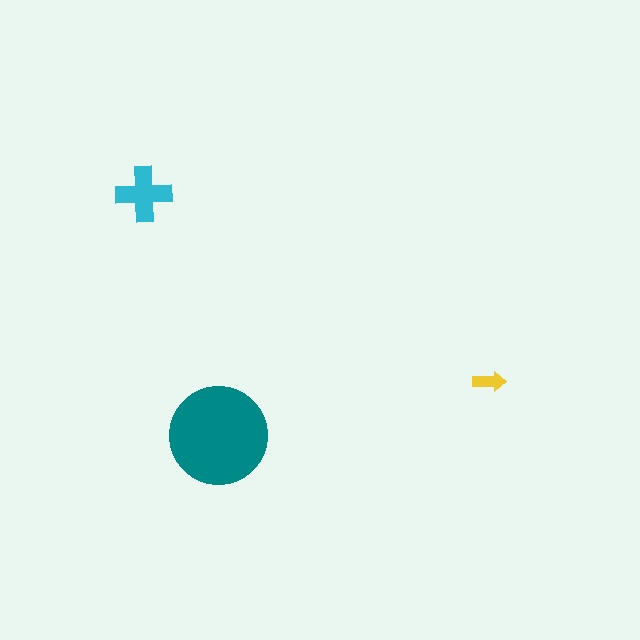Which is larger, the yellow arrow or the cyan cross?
The cyan cross.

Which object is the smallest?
The yellow arrow.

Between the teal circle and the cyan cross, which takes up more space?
The teal circle.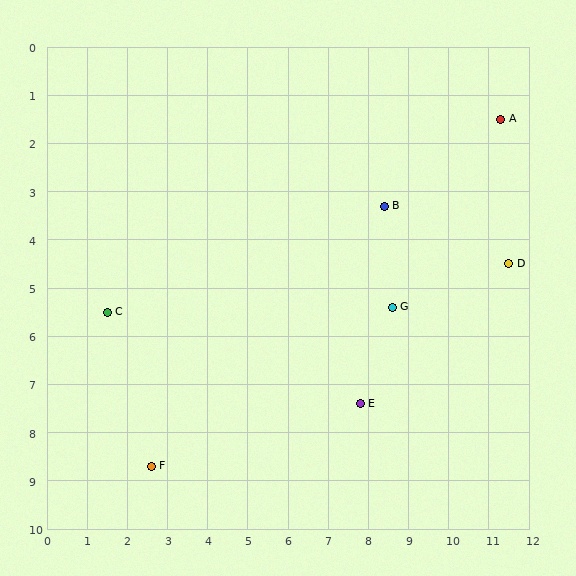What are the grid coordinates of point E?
Point E is at approximately (7.8, 7.4).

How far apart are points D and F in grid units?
Points D and F are about 9.8 grid units apart.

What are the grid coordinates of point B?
Point B is at approximately (8.4, 3.3).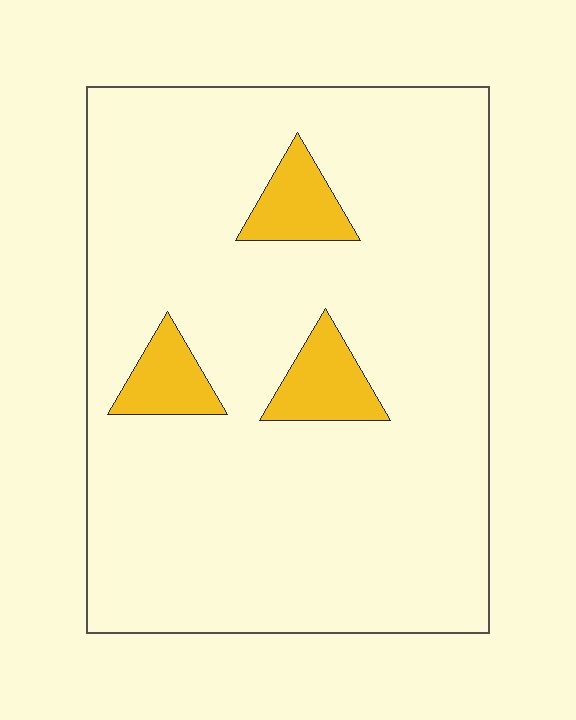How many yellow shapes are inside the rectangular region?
3.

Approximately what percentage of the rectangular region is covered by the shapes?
Approximately 10%.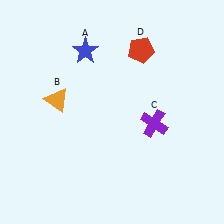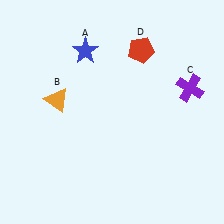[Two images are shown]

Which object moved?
The purple cross (C) moved right.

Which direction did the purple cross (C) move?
The purple cross (C) moved right.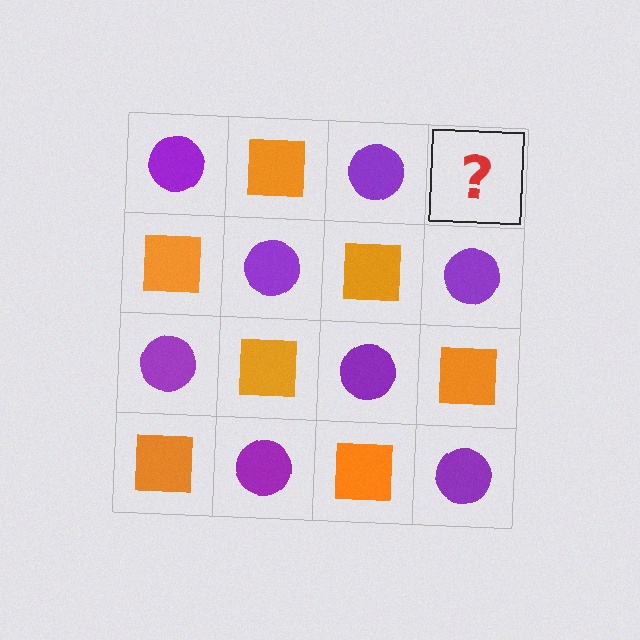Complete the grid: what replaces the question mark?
The question mark should be replaced with an orange square.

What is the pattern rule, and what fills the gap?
The rule is that it alternates purple circle and orange square in a checkerboard pattern. The gap should be filled with an orange square.